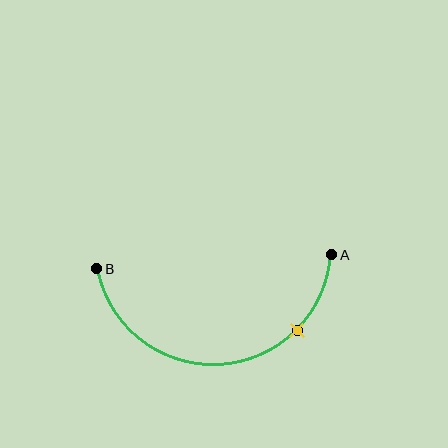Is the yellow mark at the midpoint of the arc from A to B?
No. The yellow mark lies on the arc but is closer to endpoint A. The arc midpoint would be at the point on the curve equidistant along the arc from both A and B.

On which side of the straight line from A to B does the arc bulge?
The arc bulges below the straight line connecting A and B.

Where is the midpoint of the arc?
The arc midpoint is the point on the curve farthest from the straight line joining A and B. It sits below that line.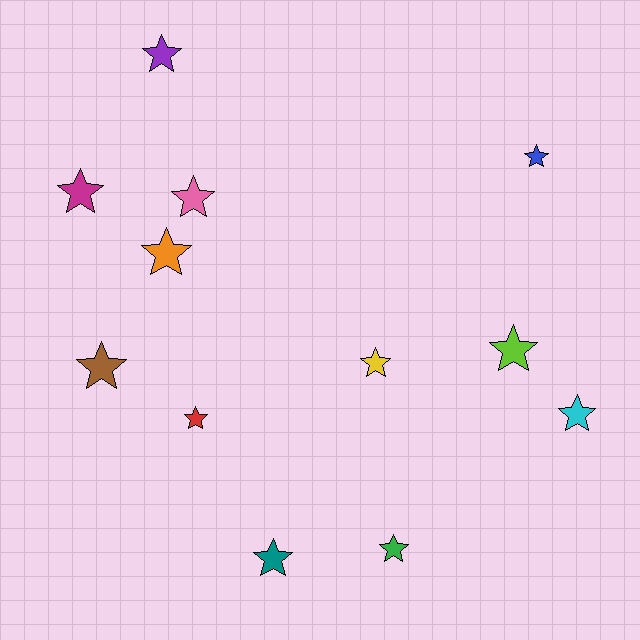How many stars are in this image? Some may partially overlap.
There are 12 stars.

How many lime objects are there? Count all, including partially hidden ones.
There is 1 lime object.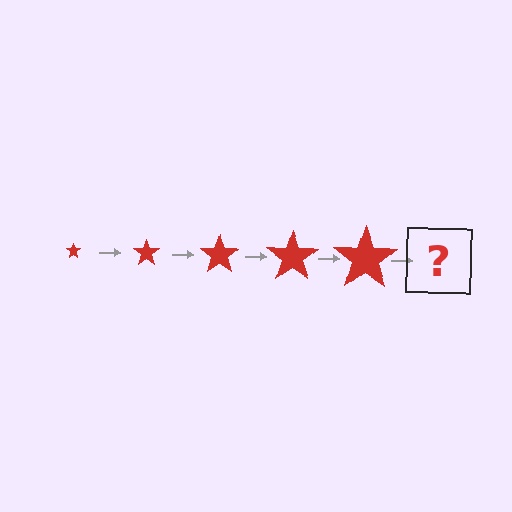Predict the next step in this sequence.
The next step is a red star, larger than the previous one.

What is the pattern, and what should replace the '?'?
The pattern is that the star gets progressively larger each step. The '?' should be a red star, larger than the previous one.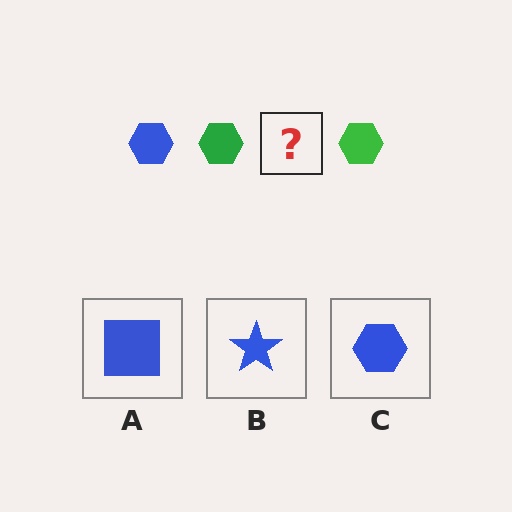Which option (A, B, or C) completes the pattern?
C.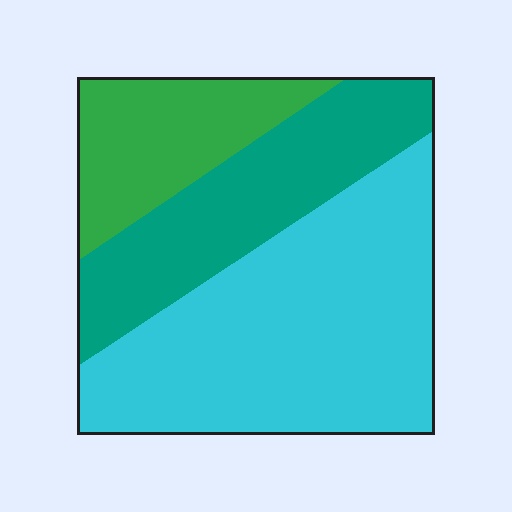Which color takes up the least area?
Green, at roughly 20%.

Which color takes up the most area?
Cyan, at roughly 50%.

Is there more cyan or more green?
Cyan.